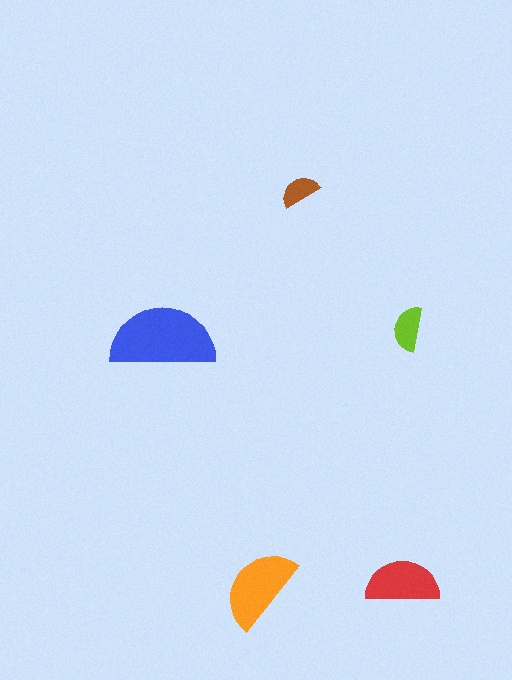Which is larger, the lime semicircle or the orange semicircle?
The orange one.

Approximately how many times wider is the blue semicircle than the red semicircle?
About 1.5 times wider.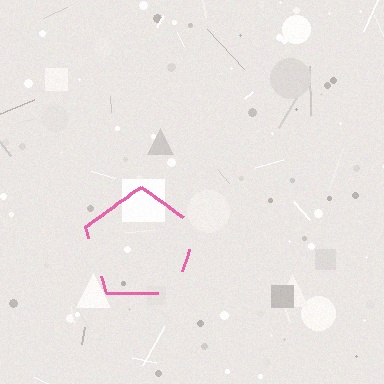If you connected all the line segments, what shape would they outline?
They would outline a pentagon.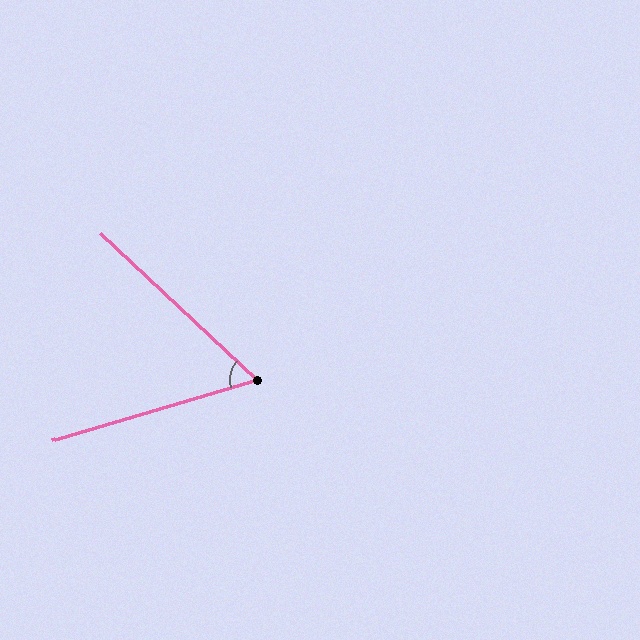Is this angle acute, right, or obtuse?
It is acute.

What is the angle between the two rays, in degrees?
Approximately 60 degrees.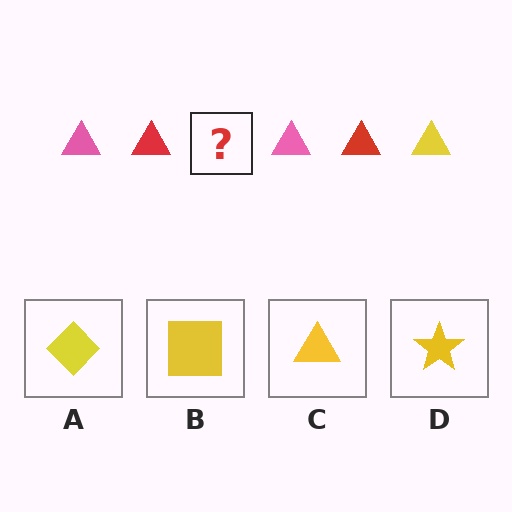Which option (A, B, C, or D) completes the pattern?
C.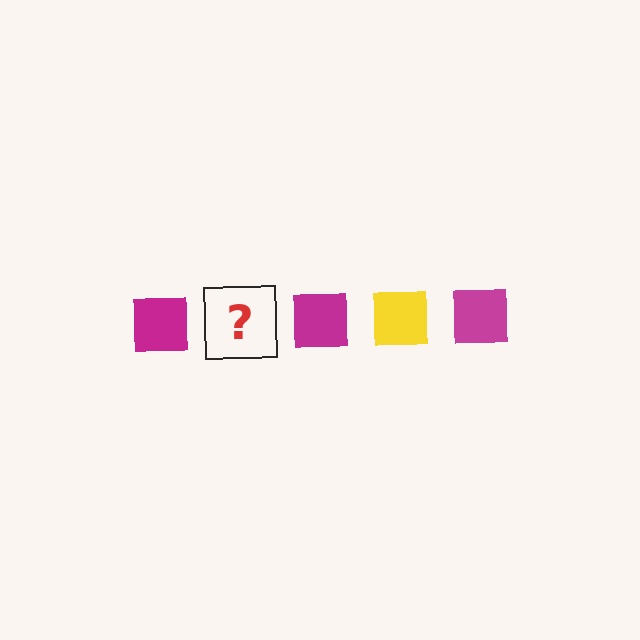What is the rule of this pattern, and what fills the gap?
The rule is that the pattern cycles through magenta, yellow squares. The gap should be filled with a yellow square.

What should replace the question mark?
The question mark should be replaced with a yellow square.